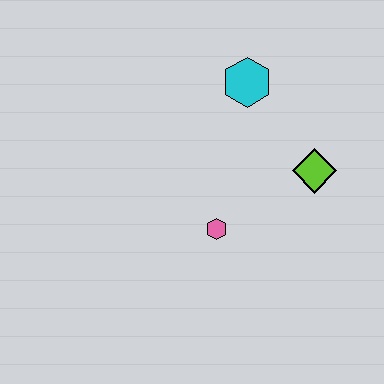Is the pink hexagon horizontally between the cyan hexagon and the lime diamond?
No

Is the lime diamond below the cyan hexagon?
Yes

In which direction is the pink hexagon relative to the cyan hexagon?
The pink hexagon is below the cyan hexagon.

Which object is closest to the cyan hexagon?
The lime diamond is closest to the cyan hexagon.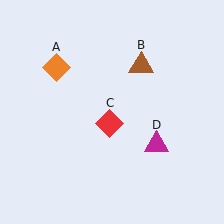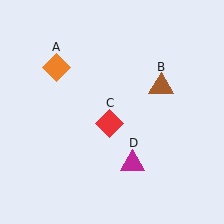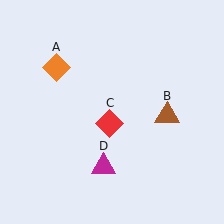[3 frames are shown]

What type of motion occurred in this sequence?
The brown triangle (object B), magenta triangle (object D) rotated clockwise around the center of the scene.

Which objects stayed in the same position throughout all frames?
Orange diamond (object A) and red diamond (object C) remained stationary.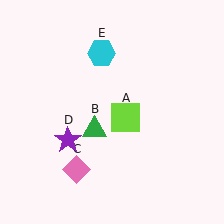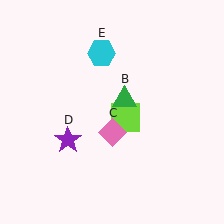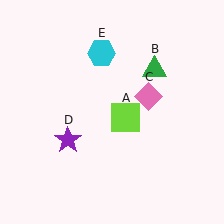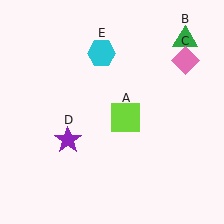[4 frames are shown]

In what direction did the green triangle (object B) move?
The green triangle (object B) moved up and to the right.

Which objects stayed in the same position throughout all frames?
Lime square (object A) and purple star (object D) and cyan hexagon (object E) remained stationary.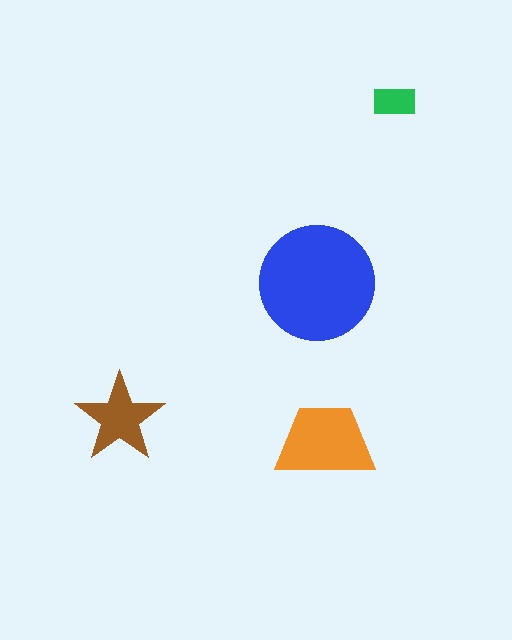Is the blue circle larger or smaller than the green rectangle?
Larger.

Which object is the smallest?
The green rectangle.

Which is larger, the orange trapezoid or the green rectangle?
The orange trapezoid.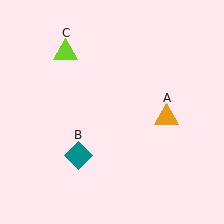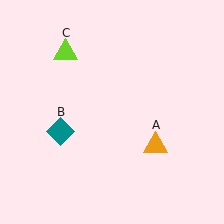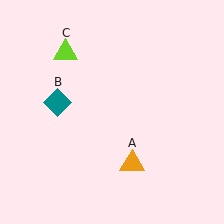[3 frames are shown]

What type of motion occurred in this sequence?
The orange triangle (object A), teal diamond (object B) rotated clockwise around the center of the scene.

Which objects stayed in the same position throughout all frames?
Lime triangle (object C) remained stationary.